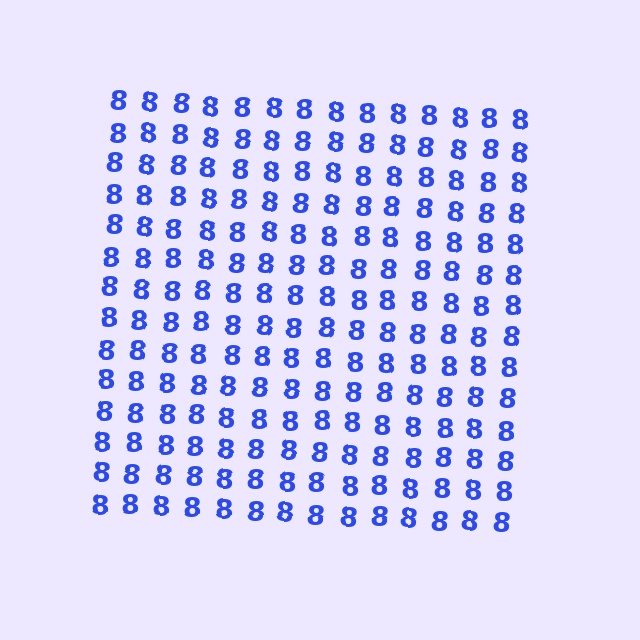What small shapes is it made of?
It is made of small digit 8's.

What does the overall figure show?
The overall figure shows a square.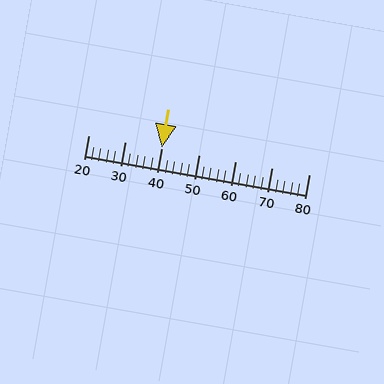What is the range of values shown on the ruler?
The ruler shows values from 20 to 80.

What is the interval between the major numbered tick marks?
The major tick marks are spaced 10 units apart.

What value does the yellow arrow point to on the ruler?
The yellow arrow points to approximately 40.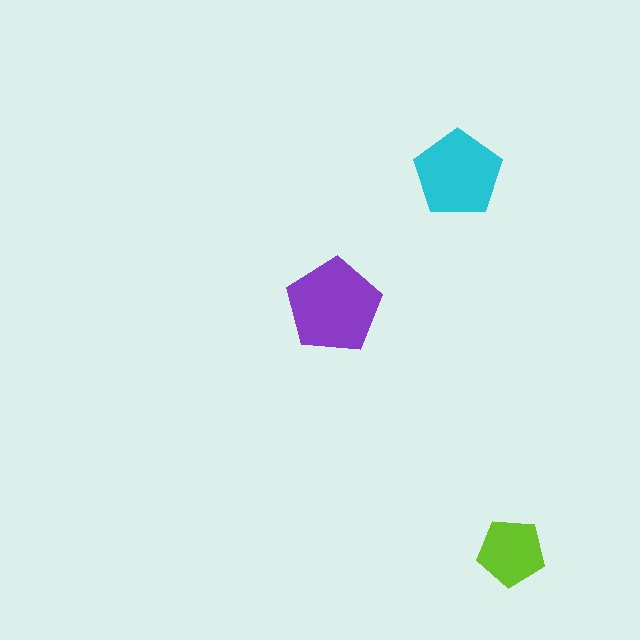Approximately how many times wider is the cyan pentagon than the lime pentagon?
About 1.5 times wider.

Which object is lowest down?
The lime pentagon is bottommost.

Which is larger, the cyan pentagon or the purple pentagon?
The purple one.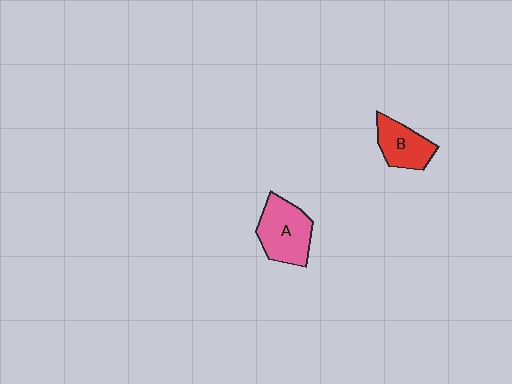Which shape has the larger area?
Shape A (pink).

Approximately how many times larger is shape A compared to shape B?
Approximately 1.4 times.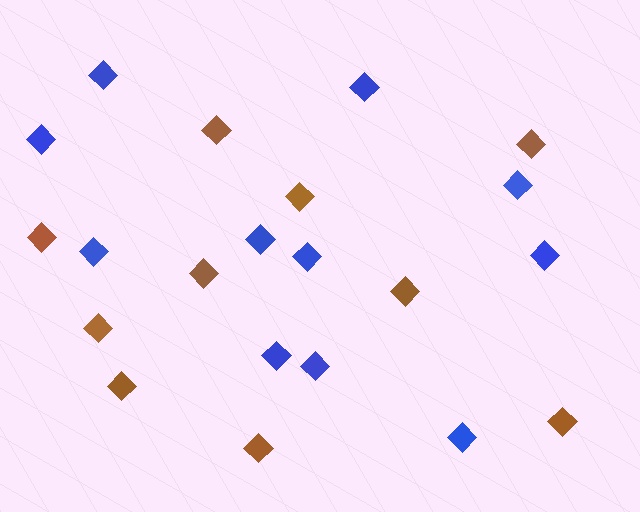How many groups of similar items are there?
There are 2 groups: one group of brown diamonds (10) and one group of blue diamonds (11).